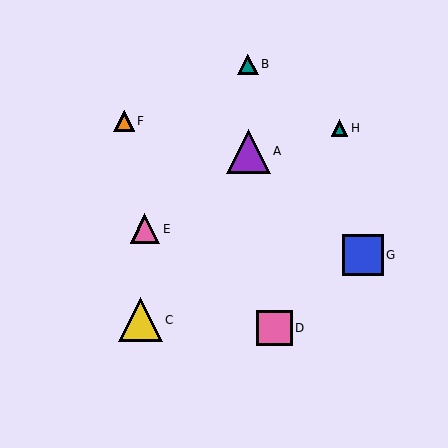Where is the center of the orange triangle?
The center of the orange triangle is at (124, 121).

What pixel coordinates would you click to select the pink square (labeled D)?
Click at (274, 328) to select the pink square D.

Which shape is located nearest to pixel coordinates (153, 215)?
The pink triangle (labeled E) at (145, 229) is nearest to that location.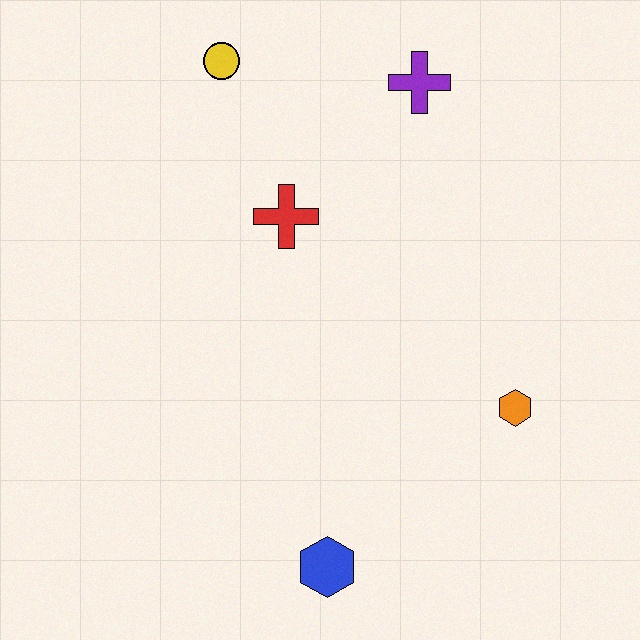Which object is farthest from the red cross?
The blue hexagon is farthest from the red cross.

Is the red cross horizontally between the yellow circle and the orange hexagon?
Yes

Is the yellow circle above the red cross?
Yes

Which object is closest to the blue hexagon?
The orange hexagon is closest to the blue hexagon.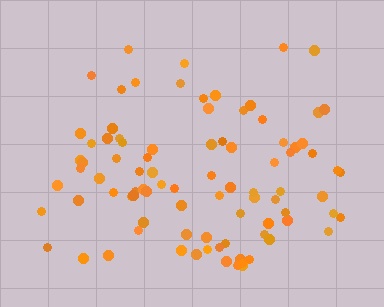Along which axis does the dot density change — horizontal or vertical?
Vertical.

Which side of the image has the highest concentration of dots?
The bottom.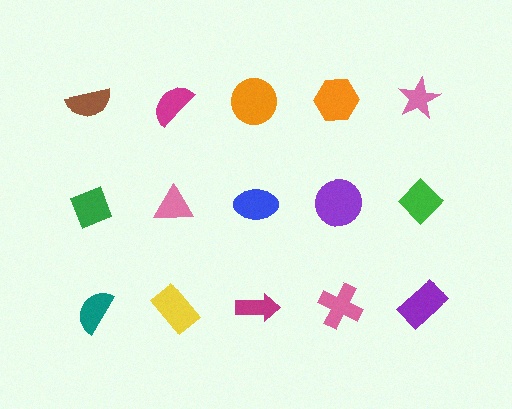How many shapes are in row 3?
5 shapes.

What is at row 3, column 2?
A yellow rectangle.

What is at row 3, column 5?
A purple rectangle.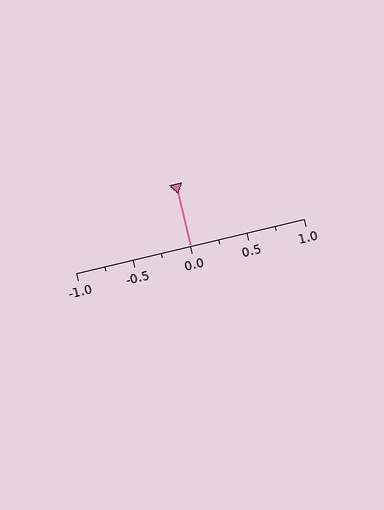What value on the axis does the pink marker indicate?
The marker indicates approximately 0.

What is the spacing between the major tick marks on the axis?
The major ticks are spaced 0.5 apart.